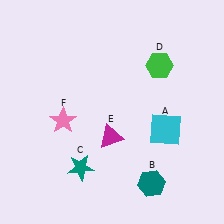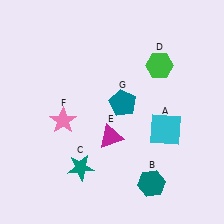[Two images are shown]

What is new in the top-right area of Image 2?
A teal pentagon (G) was added in the top-right area of Image 2.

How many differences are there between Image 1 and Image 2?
There is 1 difference between the two images.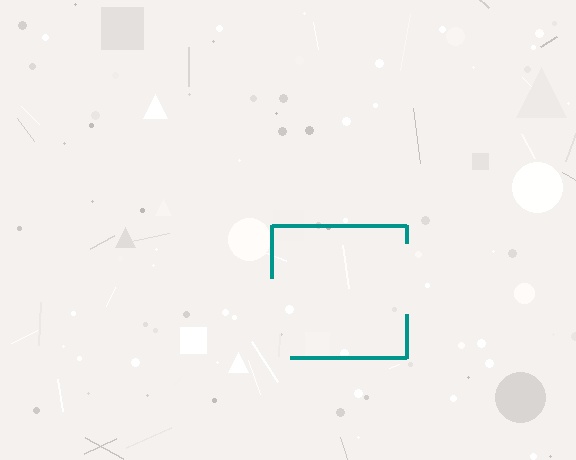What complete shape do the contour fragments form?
The contour fragments form a square.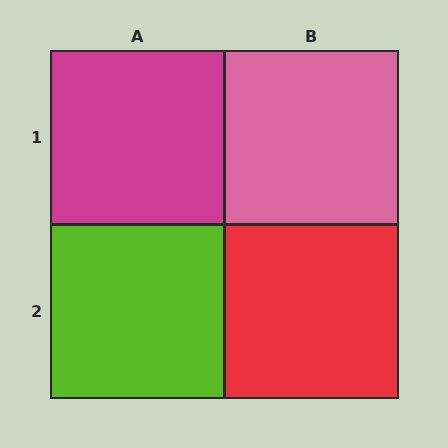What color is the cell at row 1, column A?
Magenta.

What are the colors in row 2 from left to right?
Lime, red.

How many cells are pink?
1 cell is pink.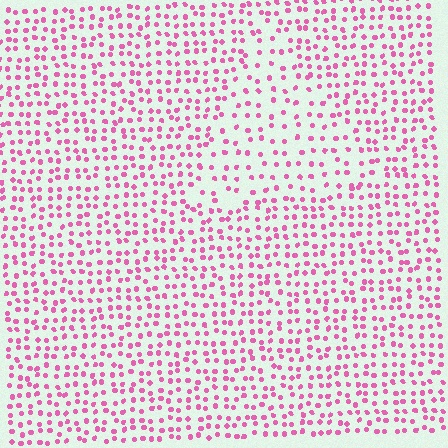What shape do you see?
I see a triangle.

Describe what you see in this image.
The image contains small pink elements arranged at two different densities. A triangle-shaped region is visible where the elements are less densely packed than the surrounding area.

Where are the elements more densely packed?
The elements are more densely packed outside the triangle boundary.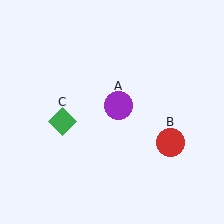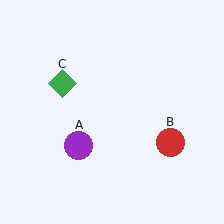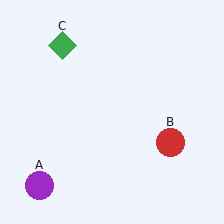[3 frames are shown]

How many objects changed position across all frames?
2 objects changed position: purple circle (object A), green diamond (object C).